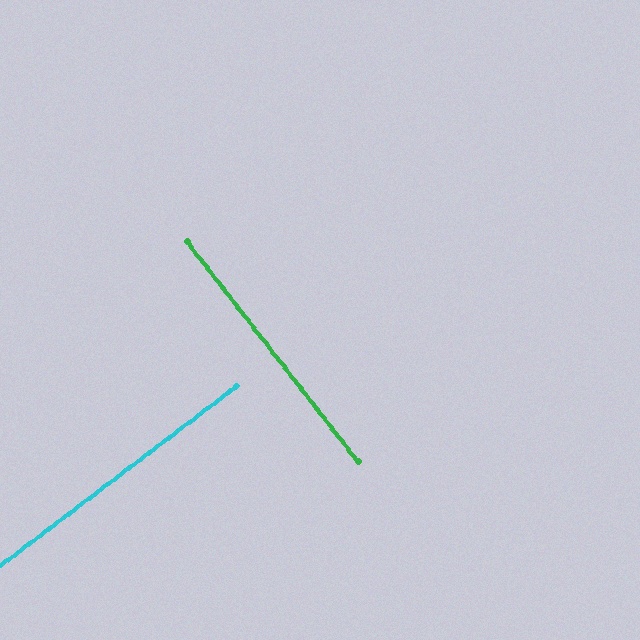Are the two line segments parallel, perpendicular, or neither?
Perpendicular — they meet at approximately 89°.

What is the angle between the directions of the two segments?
Approximately 89 degrees.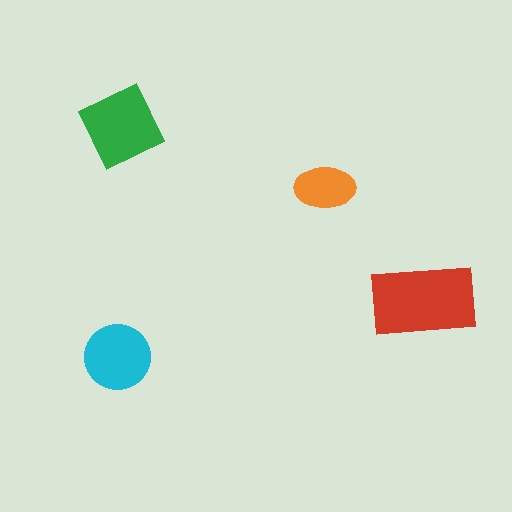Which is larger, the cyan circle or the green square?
The green square.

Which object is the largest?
The red rectangle.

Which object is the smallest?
The orange ellipse.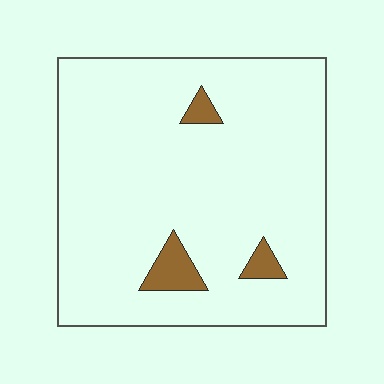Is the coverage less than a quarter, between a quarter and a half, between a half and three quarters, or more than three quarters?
Less than a quarter.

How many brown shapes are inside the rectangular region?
3.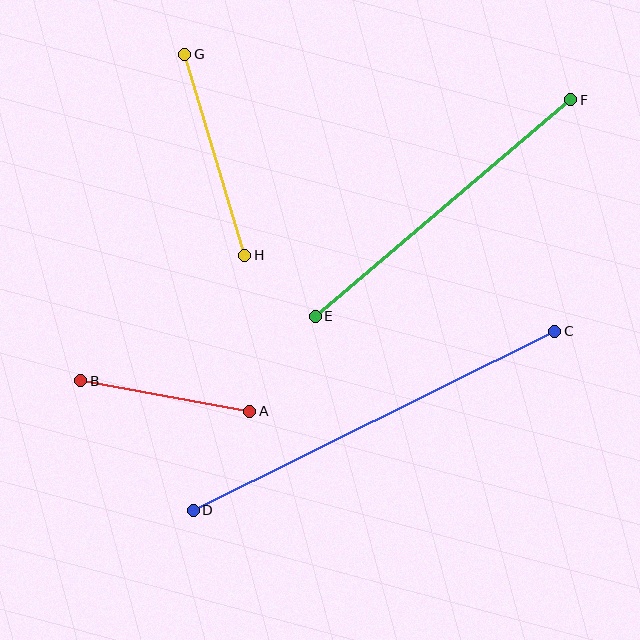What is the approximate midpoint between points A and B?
The midpoint is at approximately (165, 396) pixels.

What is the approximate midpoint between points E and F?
The midpoint is at approximately (443, 208) pixels.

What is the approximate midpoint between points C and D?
The midpoint is at approximately (374, 421) pixels.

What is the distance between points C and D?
The distance is approximately 403 pixels.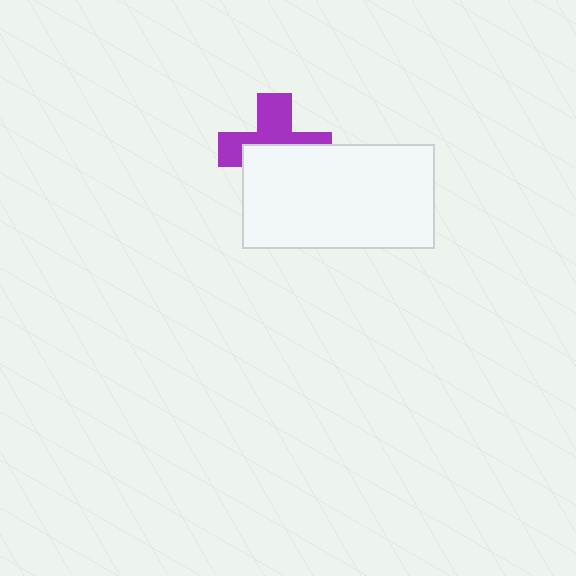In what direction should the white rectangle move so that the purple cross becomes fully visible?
The white rectangle should move down. That is the shortest direction to clear the overlap and leave the purple cross fully visible.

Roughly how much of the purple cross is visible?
About half of it is visible (roughly 48%).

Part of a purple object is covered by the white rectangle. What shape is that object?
It is a cross.